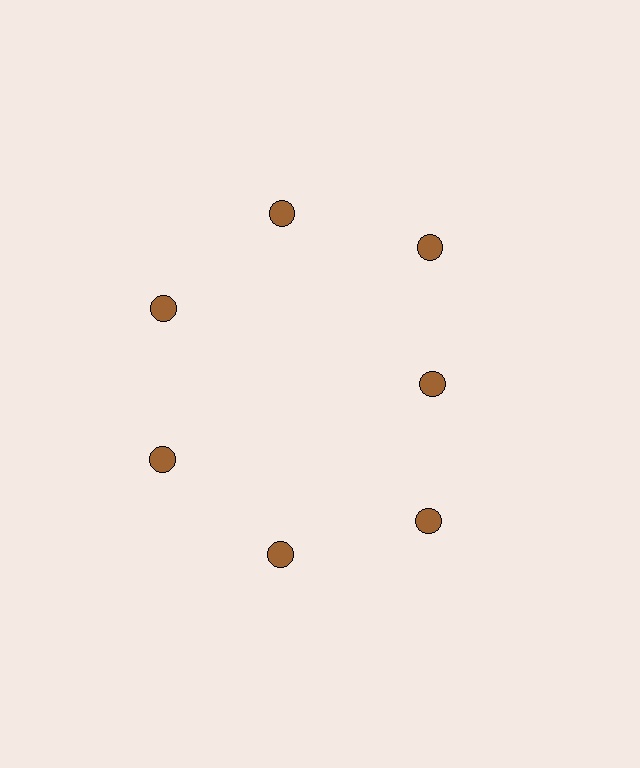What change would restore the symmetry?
The symmetry would be restored by moving it outward, back onto the ring so that all 7 circles sit at equal angles and equal distance from the center.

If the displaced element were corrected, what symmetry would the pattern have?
It would have 7-fold rotational symmetry — the pattern would map onto itself every 51 degrees.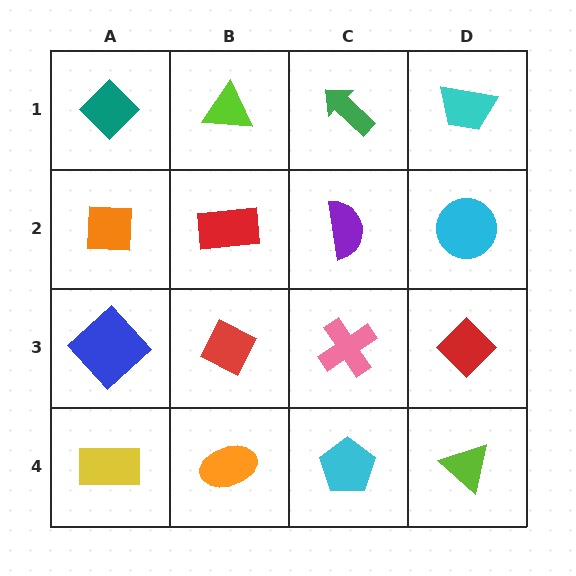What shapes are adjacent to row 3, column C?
A purple semicircle (row 2, column C), a cyan pentagon (row 4, column C), a red diamond (row 3, column B), a red diamond (row 3, column D).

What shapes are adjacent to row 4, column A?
A blue diamond (row 3, column A), an orange ellipse (row 4, column B).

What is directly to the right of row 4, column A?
An orange ellipse.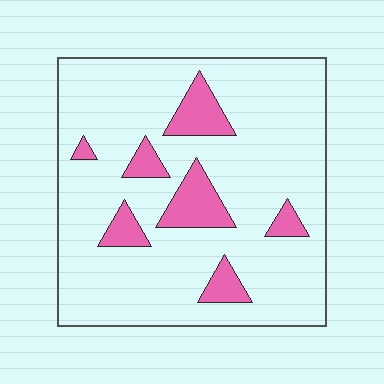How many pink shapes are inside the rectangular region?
7.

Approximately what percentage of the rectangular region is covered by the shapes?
Approximately 15%.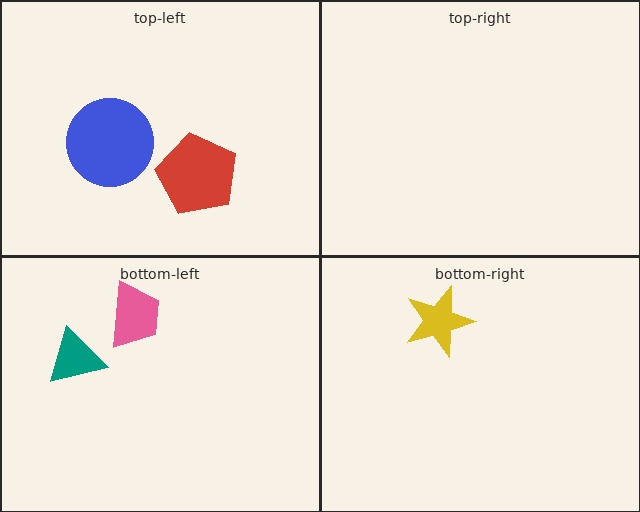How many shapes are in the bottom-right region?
1.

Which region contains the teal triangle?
The bottom-left region.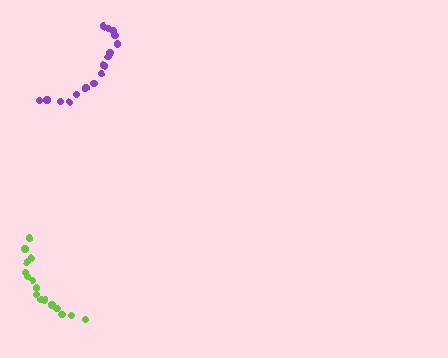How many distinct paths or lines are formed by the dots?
There are 2 distinct paths.